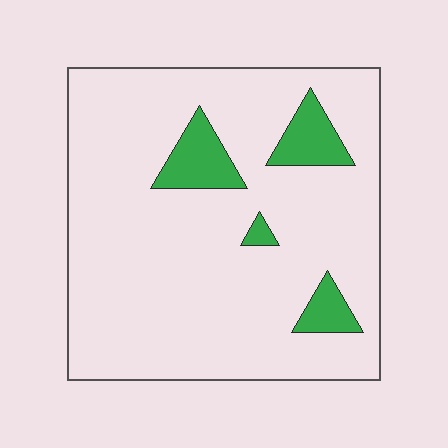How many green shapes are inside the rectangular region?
4.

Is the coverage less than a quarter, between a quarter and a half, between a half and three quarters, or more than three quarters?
Less than a quarter.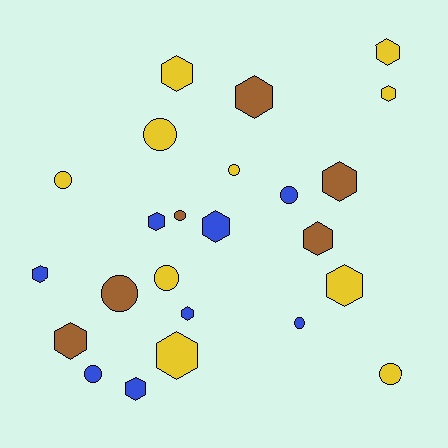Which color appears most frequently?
Yellow, with 10 objects.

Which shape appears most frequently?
Hexagon, with 14 objects.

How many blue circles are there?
There are 3 blue circles.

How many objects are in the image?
There are 24 objects.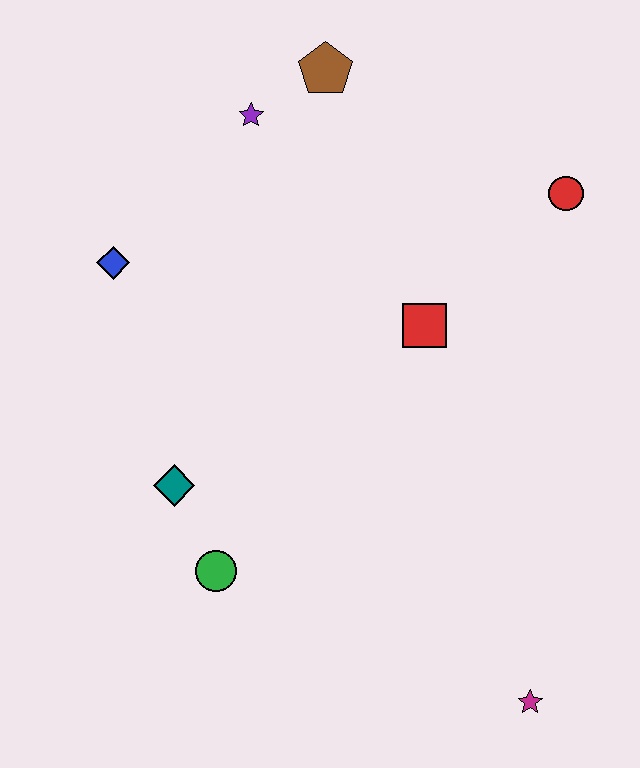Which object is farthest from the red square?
The magenta star is farthest from the red square.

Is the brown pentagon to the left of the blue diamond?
No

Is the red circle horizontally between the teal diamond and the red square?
No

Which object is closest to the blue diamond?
The purple star is closest to the blue diamond.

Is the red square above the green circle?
Yes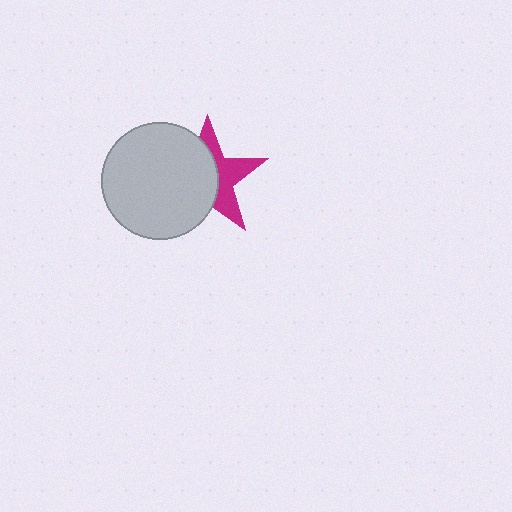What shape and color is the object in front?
The object in front is a light gray circle.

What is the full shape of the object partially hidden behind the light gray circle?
The partially hidden object is a magenta star.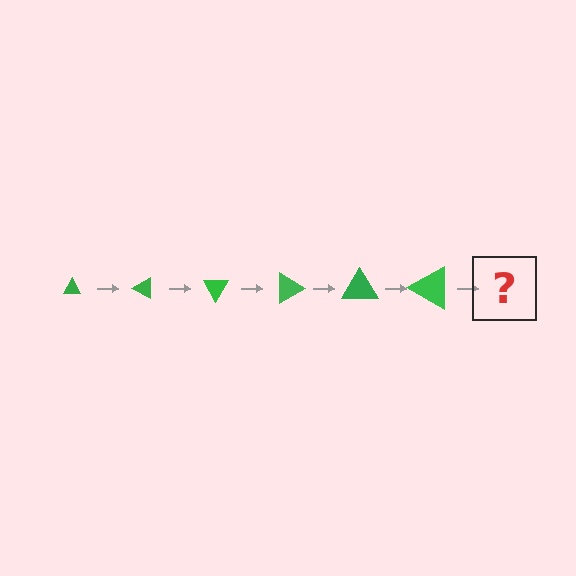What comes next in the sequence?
The next element should be a triangle, larger than the previous one and rotated 180 degrees from the start.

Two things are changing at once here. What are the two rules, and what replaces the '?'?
The two rules are that the triangle grows larger each step and it rotates 30 degrees each step. The '?' should be a triangle, larger than the previous one and rotated 180 degrees from the start.